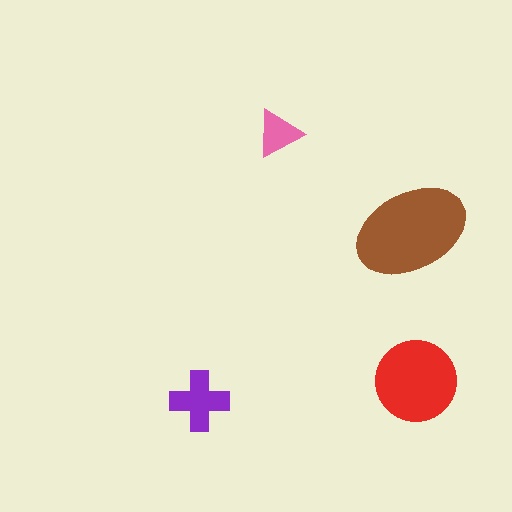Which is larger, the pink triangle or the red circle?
The red circle.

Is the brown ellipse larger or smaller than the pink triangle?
Larger.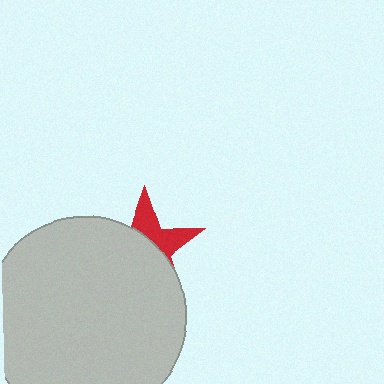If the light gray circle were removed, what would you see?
You would see the complete red star.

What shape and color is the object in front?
The object in front is a light gray circle.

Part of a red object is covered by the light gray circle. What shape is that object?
It is a star.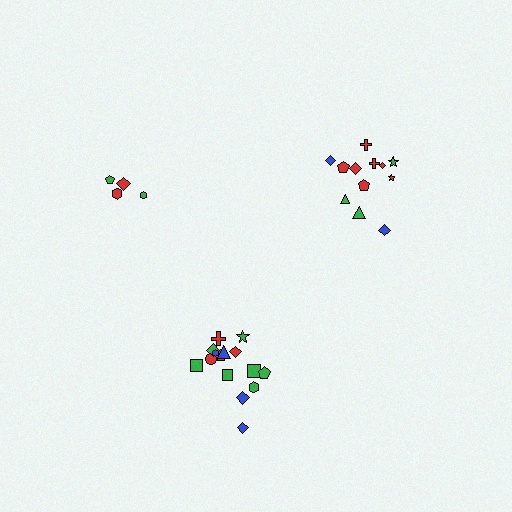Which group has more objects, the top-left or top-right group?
The top-right group.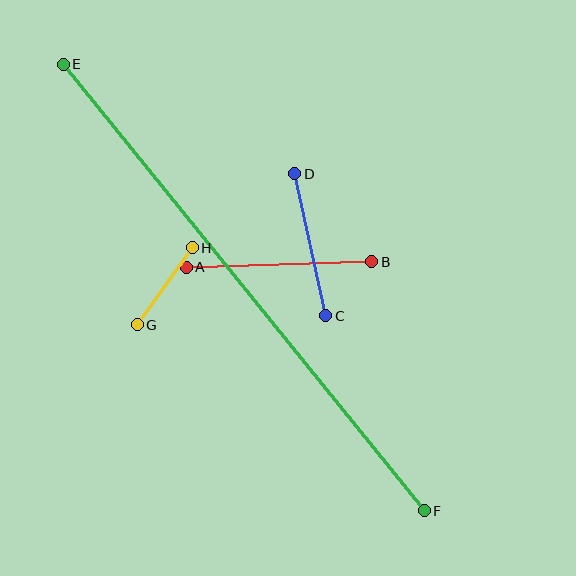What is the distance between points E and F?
The distance is approximately 574 pixels.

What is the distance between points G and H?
The distance is approximately 95 pixels.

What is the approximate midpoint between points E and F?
The midpoint is at approximately (244, 287) pixels.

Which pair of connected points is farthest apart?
Points E and F are farthest apart.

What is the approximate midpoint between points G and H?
The midpoint is at approximately (165, 286) pixels.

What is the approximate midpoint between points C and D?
The midpoint is at approximately (310, 245) pixels.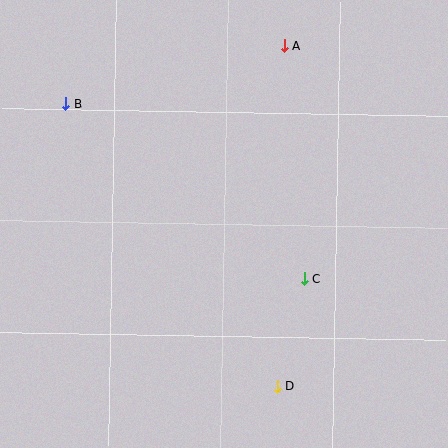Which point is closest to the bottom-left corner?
Point D is closest to the bottom-left corner.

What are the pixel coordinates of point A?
Point A is at (285, 46).